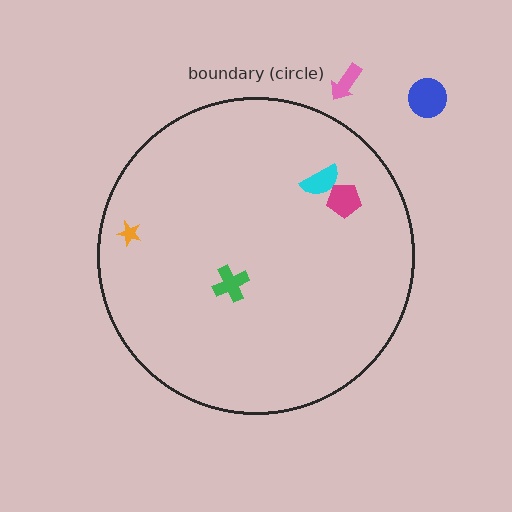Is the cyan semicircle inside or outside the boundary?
Inside.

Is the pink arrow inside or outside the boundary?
Outside.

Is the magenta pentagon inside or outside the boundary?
Inside.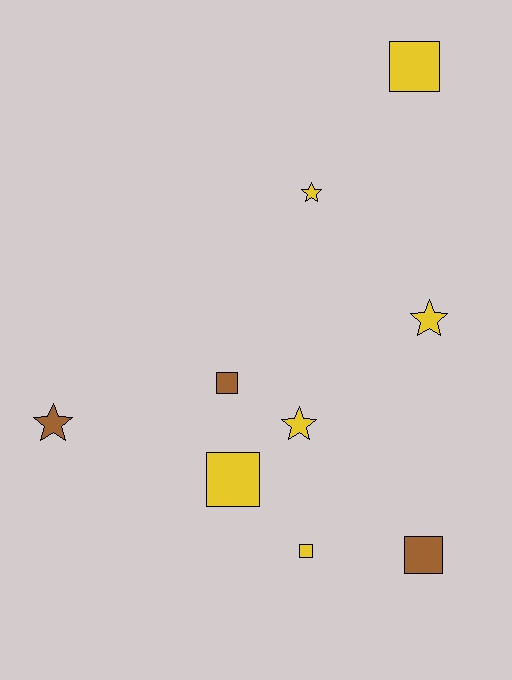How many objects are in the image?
There are 9 objects.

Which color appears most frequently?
Yellow, with 6 objects.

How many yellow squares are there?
There are 3 yellow squares.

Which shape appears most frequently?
Square, with 5 objects.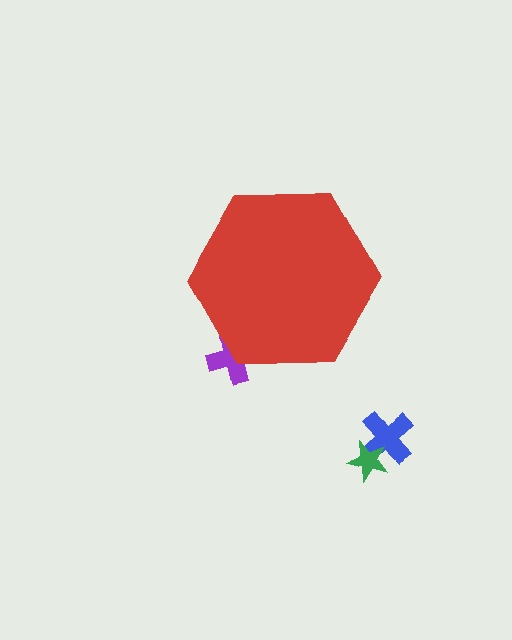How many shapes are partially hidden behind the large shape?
1 shape is partially hidden.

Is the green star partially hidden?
No, the green star is fully visible.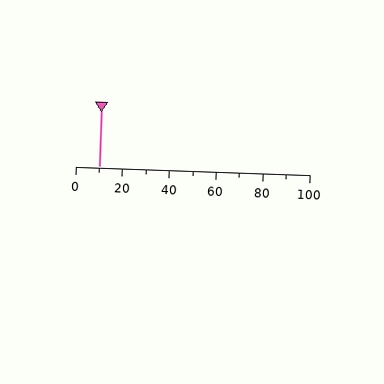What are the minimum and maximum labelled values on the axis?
The axis runs from 0 to 100.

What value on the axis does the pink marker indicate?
The marker indicates approximately 10.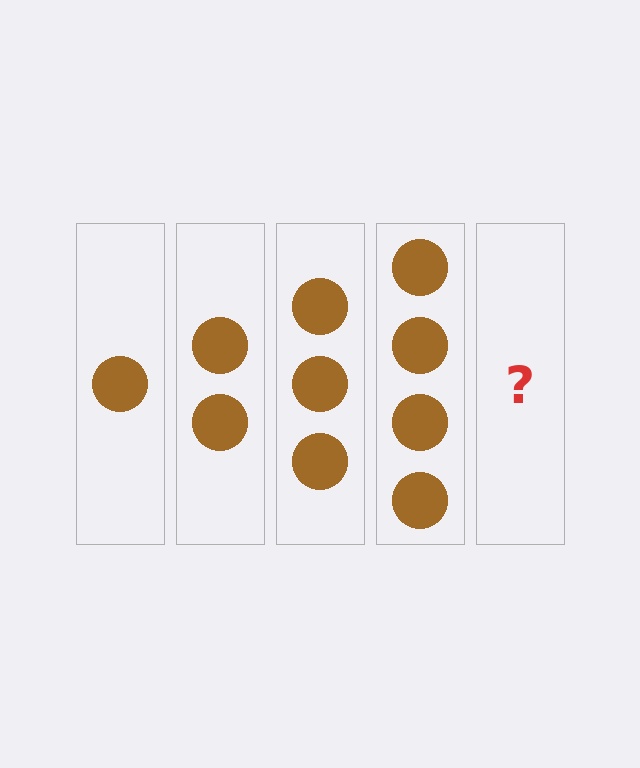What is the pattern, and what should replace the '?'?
The pattern is that each step adds one more circle. The '?' should be 5 circles.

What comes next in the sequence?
The next element should be 5 circles.